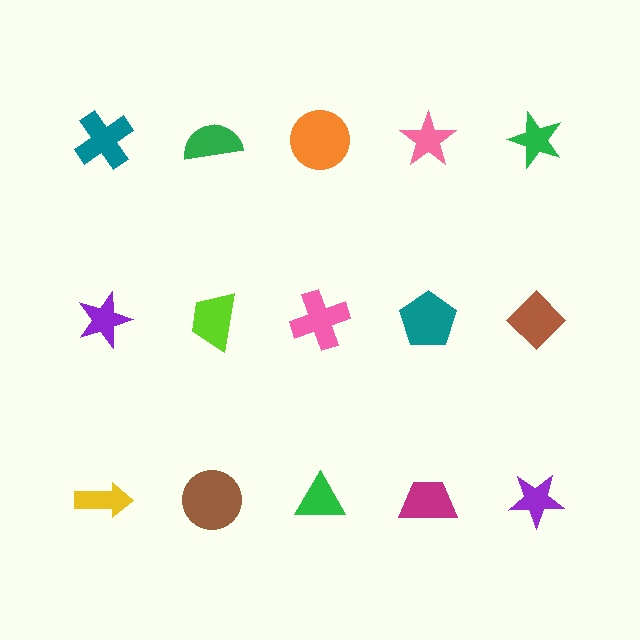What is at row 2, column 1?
A purple star.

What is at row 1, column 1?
A teal cross.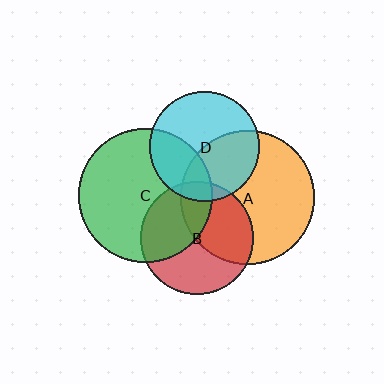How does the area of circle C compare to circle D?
Approximately 1.5 times.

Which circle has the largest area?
Circle C (green).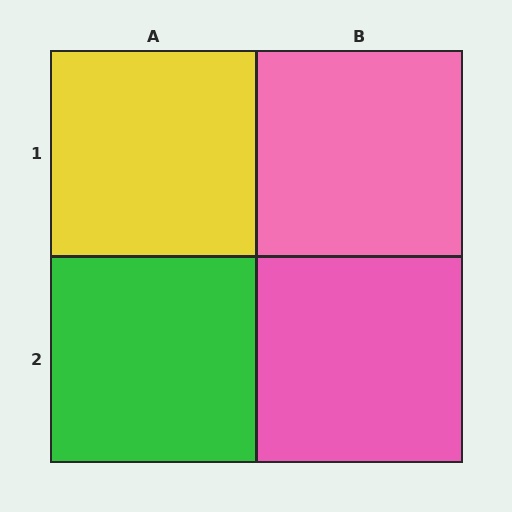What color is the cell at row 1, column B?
Pink.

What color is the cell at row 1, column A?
Yellow.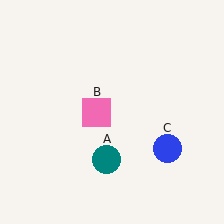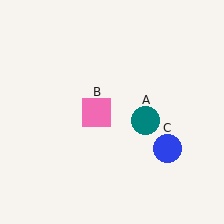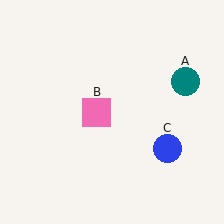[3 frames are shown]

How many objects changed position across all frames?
1 object changed position: teal circle (object A).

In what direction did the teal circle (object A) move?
The teal circle (object A) moved up and to the right.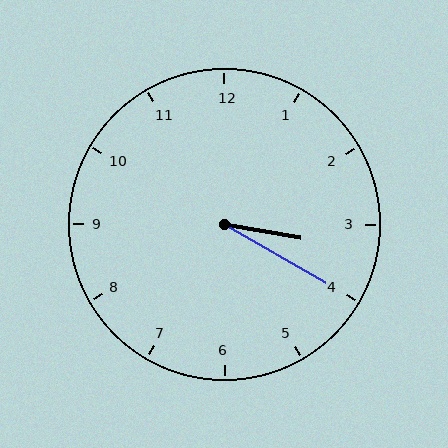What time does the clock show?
3:20.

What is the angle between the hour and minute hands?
Approximately 20 degrees.